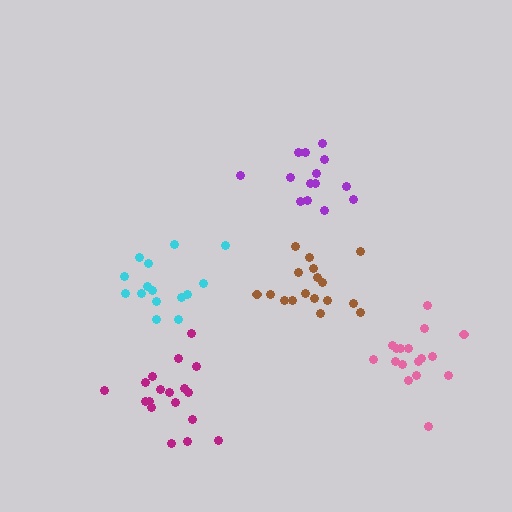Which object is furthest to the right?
The pink cluster is rightmost.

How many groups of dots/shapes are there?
There are 5 groups.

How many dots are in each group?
Group 1: 15 dots, Group 2: 14 dots, Group 3: 17 dots, Group 4: 18 dots, Group 5: 17 dots (81 total).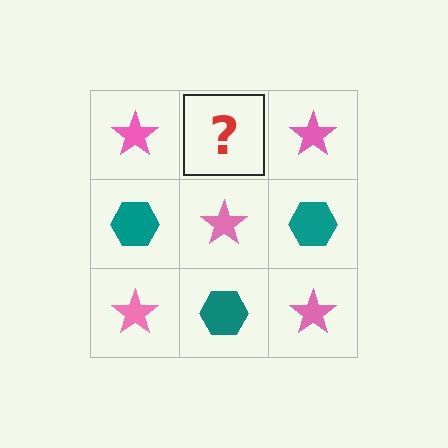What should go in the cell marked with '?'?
The missing cell should contain a teal hexagon.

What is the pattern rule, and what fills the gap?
The rule is that it alternates pink star and teal hexagon in a checkerboard pattern. The gap should be filled with a teal hexagon.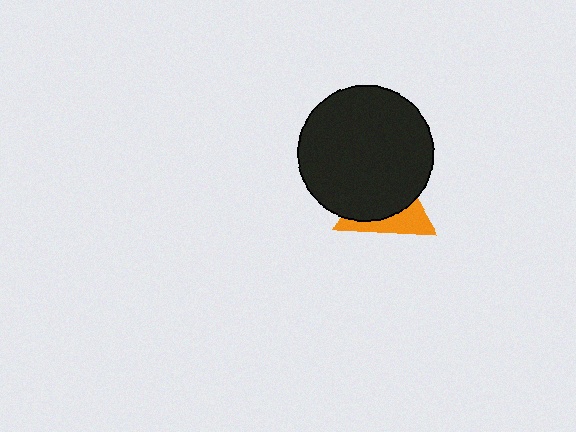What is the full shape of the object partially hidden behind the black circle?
The partially hidden object is an orange triangle.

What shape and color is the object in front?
The object in front is a black circle.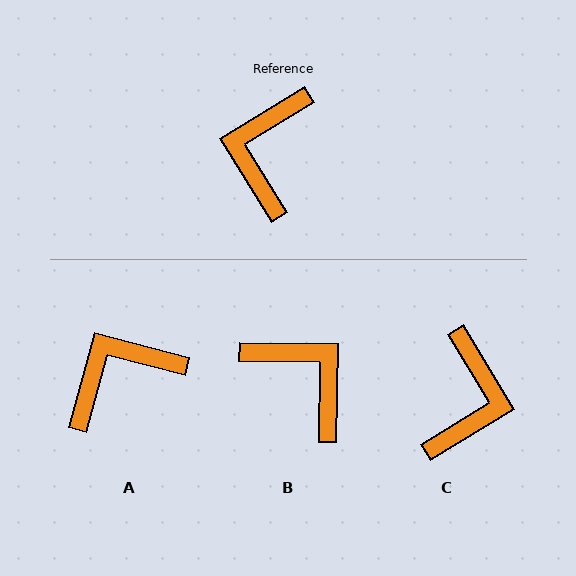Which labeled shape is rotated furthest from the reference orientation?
C, about 180 degrees away.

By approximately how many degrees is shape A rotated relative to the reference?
Approximately 47 degrees clockwise.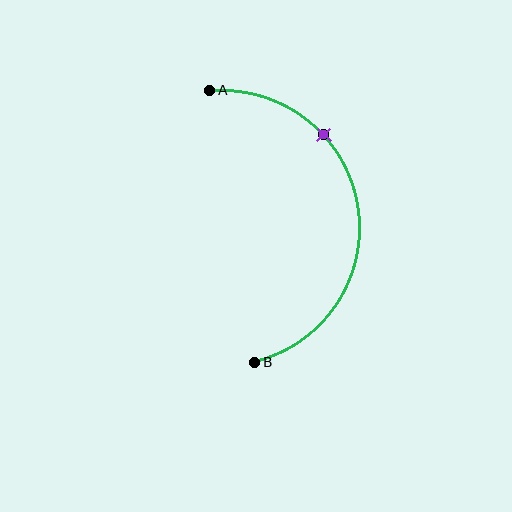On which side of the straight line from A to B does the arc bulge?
The arc bulges to the right of the straight line connecting A and B.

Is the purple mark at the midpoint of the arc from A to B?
No. The purple mark lies on the arc but is closer to endpoint A. The arc midpoint would be at the point on the curve equidistant along the arc from both A and B.